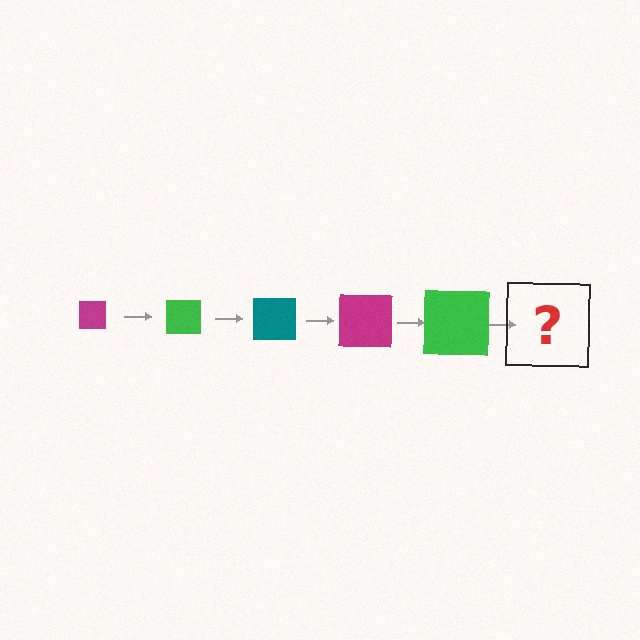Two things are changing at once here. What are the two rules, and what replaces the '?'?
The two rules are that the square grows larger each step and the color cycles through magenta, green, and teal. The '?' should be a teal square, larger than the previous one.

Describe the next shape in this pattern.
It should be a teal square, larger than the previous one.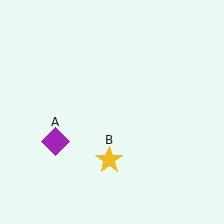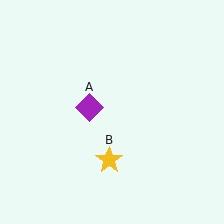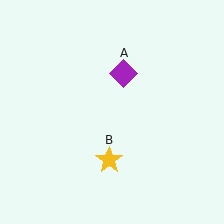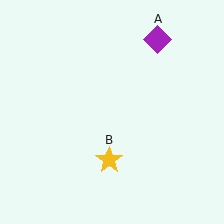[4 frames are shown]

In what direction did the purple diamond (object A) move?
The purple diamond (object A) moved up and to the right.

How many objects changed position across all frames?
1 object changed position: purple diamond (object A).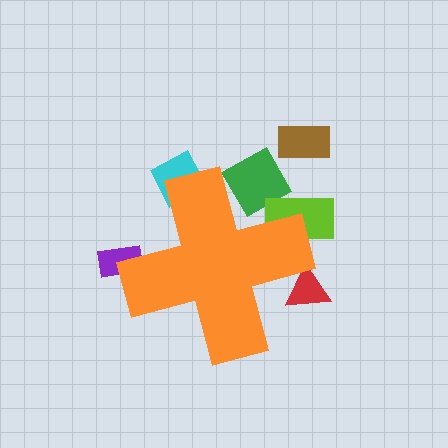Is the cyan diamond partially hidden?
Yes, the cyan diamond is partially hidden behind the orange cross.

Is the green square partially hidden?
Yes, the green square is partially hidden behind the orange cross.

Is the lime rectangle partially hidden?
Yes, the lime rectangle is partially hidden behind the orange cross.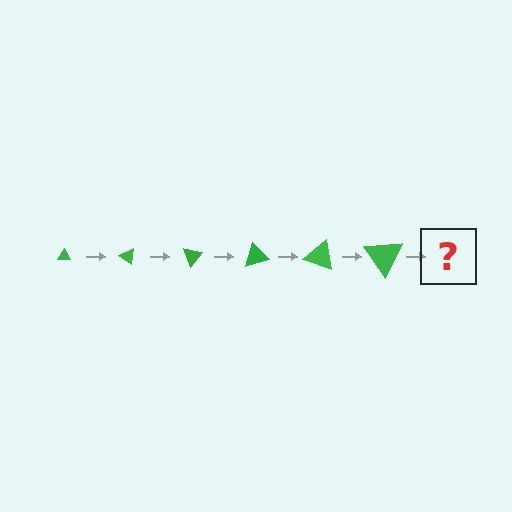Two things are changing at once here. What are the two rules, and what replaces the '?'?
The two rules are that the triangle grows larger each step and it rotates 35 degrees each step. The '?' should be a triangle, larger than the previous one and rotated 210 degrees from the start.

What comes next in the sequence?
The next element should be a triangle, larger than the previous one and rotated 210 degrees from the start.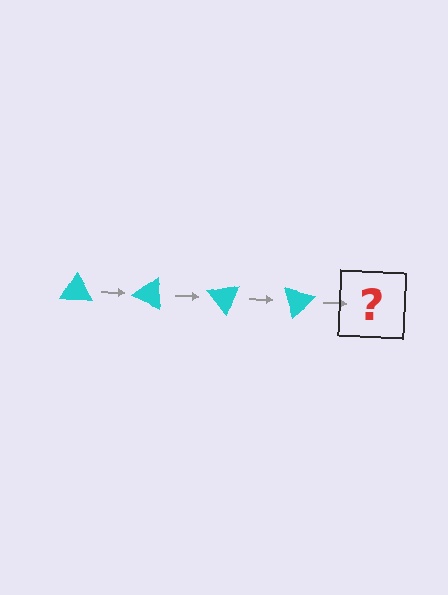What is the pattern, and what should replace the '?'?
The pattern is that the triangle rotates 25 degrees each step. The '?' should be a cyan triangle rotated 100 degrees.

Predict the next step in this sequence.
The next step is a cyan triangle rotated 100 degrees.